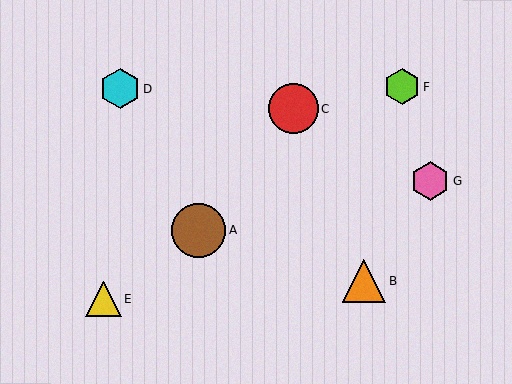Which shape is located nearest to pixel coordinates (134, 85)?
The cyan hexagon (labeled D) at (120, 89) is nearest to that location.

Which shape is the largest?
The brown circle (labeled A) is the largest.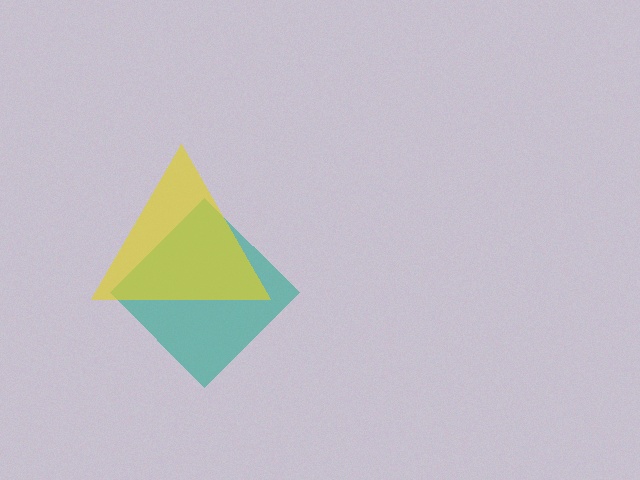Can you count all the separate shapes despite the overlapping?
Yes, there are 2 separate shapes.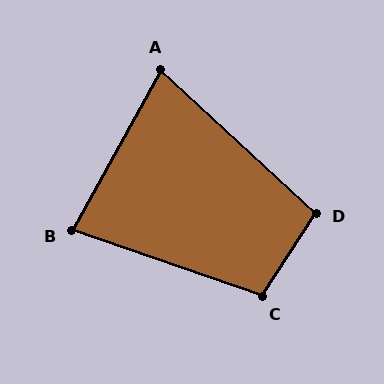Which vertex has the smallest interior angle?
A, at approximately 76 degrees.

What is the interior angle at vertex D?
Approximately 100 degrees (obtuse).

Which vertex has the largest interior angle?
C, at approximately 104 degrees.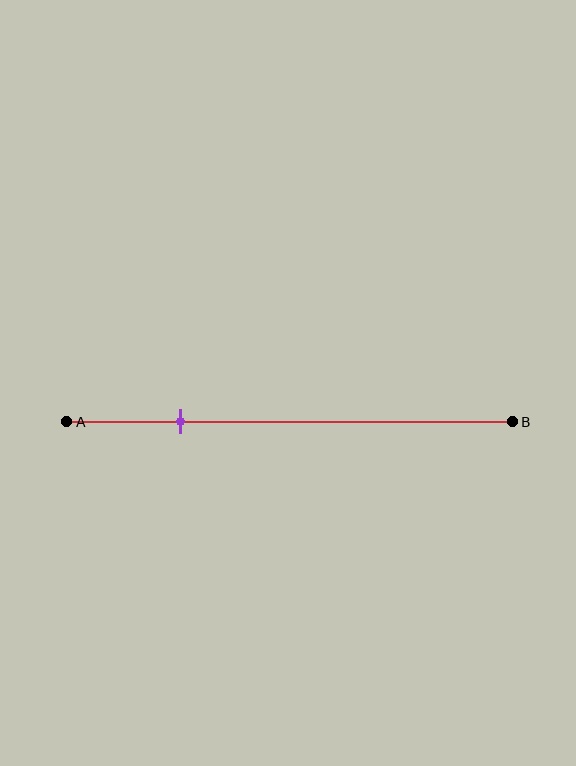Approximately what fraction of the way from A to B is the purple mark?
The purple mark is approximately 25% of the way from A to B.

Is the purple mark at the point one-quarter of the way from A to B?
Yes, the mark is approximately at the one-quarter point.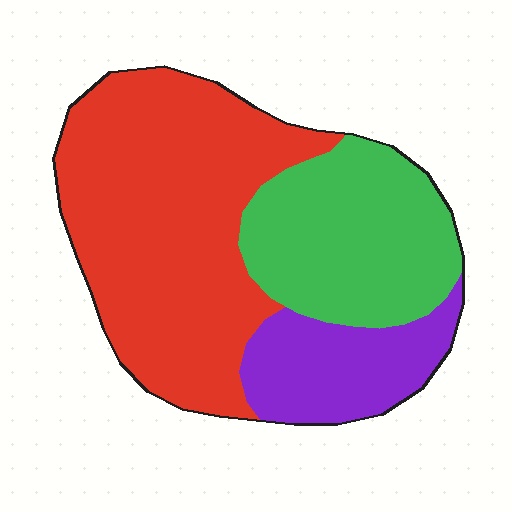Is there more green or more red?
Red.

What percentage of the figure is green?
Green takes up between a quarter and a half of the figure.